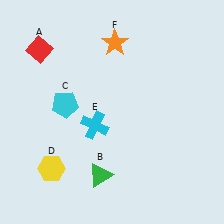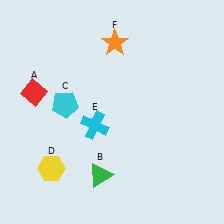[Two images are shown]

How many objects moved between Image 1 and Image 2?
1 object moved between the two images.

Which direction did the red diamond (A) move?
The red diamond (A) moved down.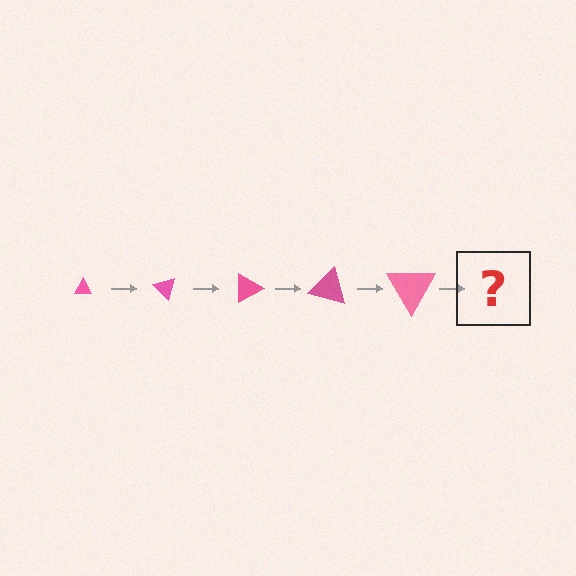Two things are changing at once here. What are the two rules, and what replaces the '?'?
The two rules are that the triangle grows larger each step and it rotates 45 degrees each step. The '?' should be a triangle, larger than the previous one and rotated 225 degrees from the start.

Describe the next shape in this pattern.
It should be a triangle, larger than the previous one and rotated 225 degrees from the start.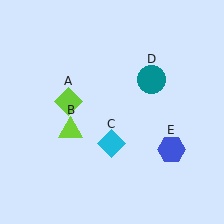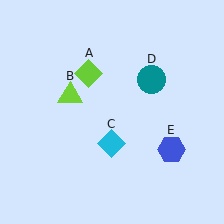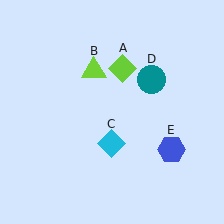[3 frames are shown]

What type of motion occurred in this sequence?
The lime diamond (object A), lime triangle (object B) rotated clockwise around the center of the scene.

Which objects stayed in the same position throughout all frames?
Cyan diamond (object C) and teal circle (object D) and blue hexagon (object E) remained stationary.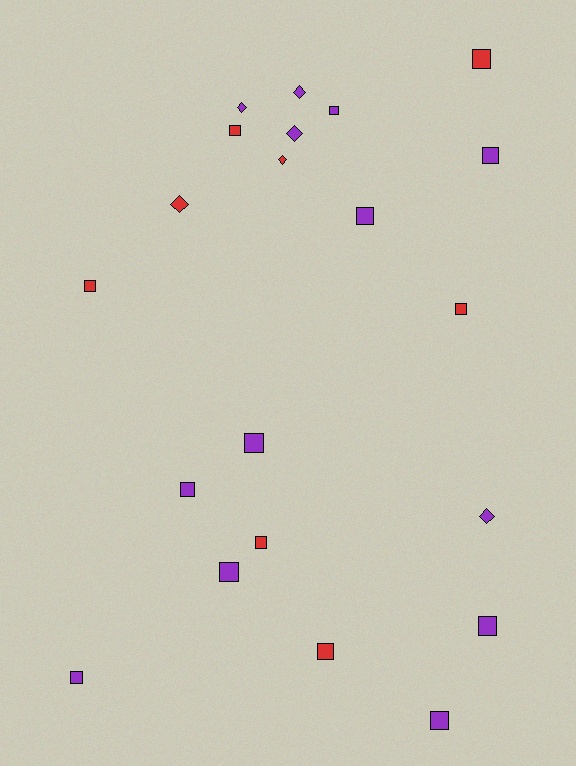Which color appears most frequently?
Purple, with 13 objects.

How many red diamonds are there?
There are 2 red diamonds.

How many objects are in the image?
There are 21 objects.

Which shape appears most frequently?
Square, with 15 objects.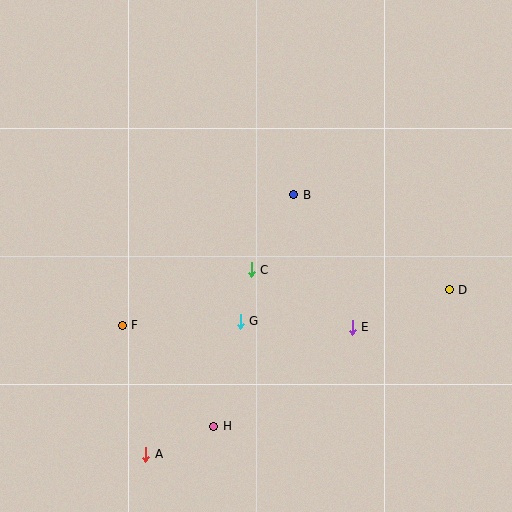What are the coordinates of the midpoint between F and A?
The midpoint between F and A is at (134, 390).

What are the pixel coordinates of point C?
Point C is at (251, 270).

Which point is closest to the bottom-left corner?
Point A is closest to the bottom-left corner.